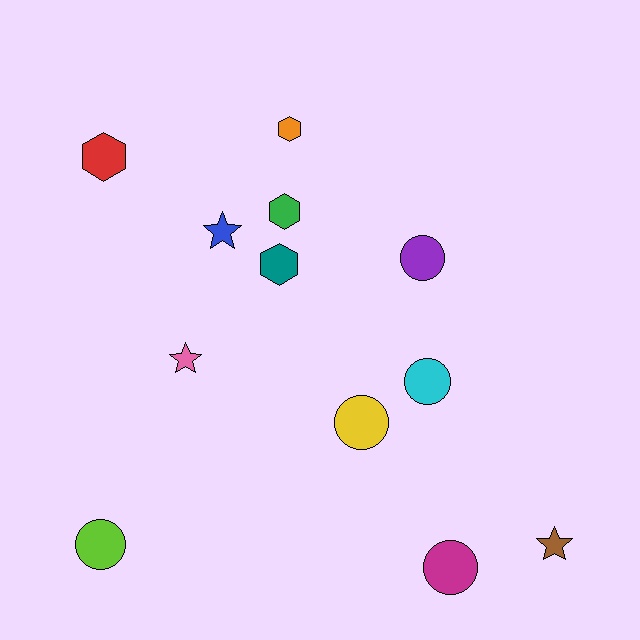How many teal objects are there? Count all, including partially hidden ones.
There is 1 teal object.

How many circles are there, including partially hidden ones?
There are 5 circles.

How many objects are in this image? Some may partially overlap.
There are 12 objects.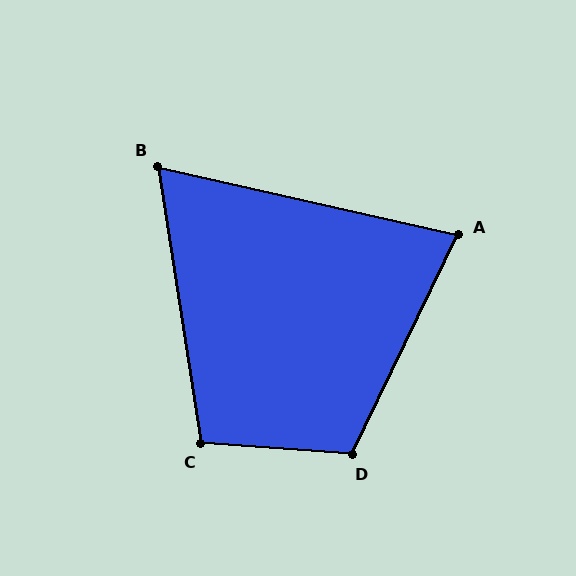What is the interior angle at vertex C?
Approximately 103 degrees (obtuse).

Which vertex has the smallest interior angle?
B, at approximately 68 degrees.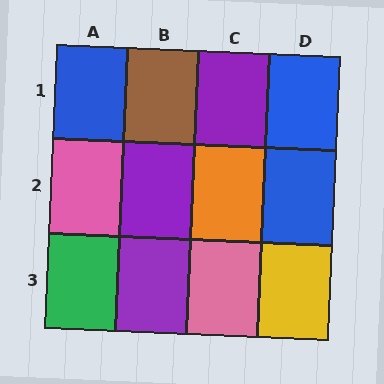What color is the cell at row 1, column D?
Blue.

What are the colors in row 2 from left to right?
Pink, purple, orange, blue.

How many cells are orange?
1 cell is orange.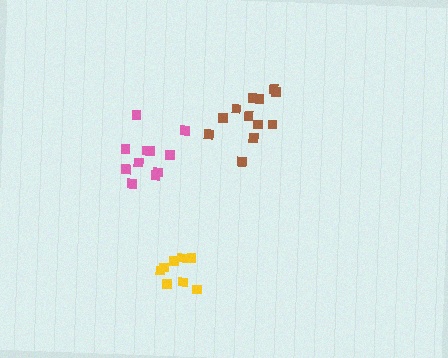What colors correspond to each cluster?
The clusters are colored: brown, yellow, pink.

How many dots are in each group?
Group 1: 12 dots, Group 2: 8 dots, Group 3: 11 dots (31 total).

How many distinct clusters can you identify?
There are 3 distinct clusters.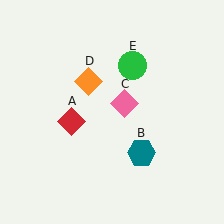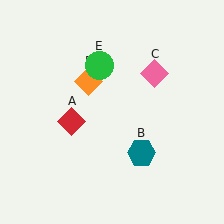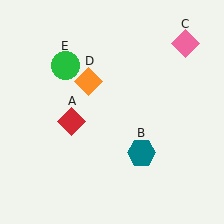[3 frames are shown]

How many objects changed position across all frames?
2 objects changed position: pink diamond (object C), green circle (object E).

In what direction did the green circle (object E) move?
The green circle (object E) moved left.